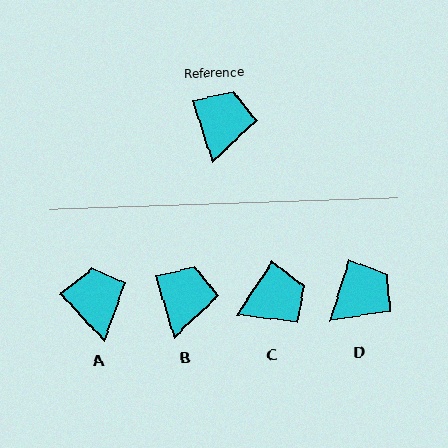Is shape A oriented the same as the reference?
No, it is off by about 26 degrees.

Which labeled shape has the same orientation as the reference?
B.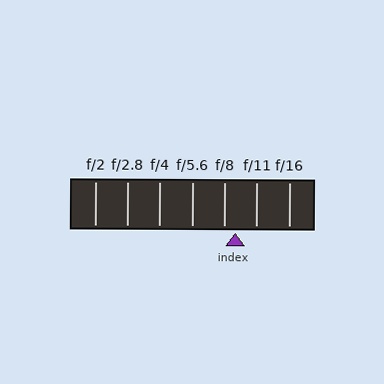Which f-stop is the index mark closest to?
The index mark is closest to f/8.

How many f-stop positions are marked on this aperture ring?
There are 7 f-stop positions marked.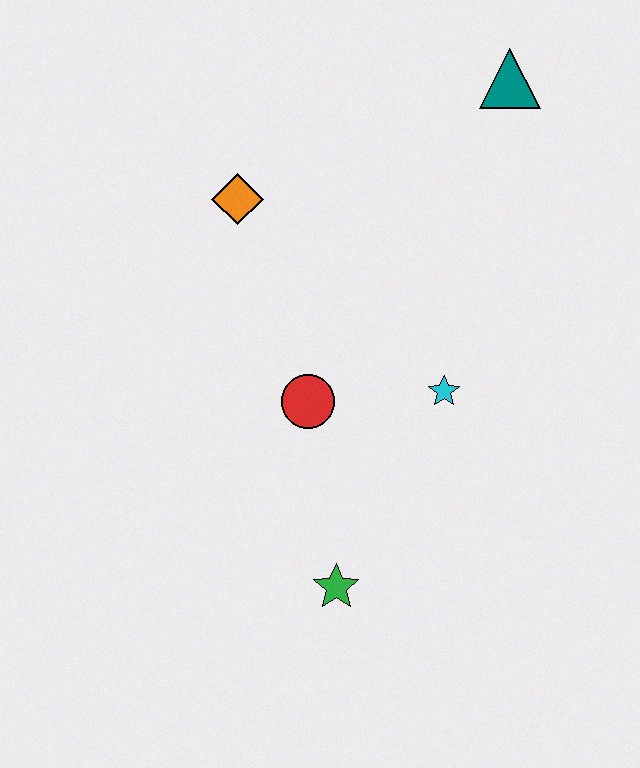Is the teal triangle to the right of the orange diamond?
Yes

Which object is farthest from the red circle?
The teal triangle is farthest from the red circle.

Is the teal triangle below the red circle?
No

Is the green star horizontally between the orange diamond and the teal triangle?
Yes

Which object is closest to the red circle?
The cyan star is closest to the red circle.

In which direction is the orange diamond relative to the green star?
The orange diamond is above the green star.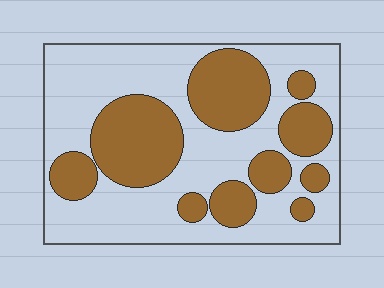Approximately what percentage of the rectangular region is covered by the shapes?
Approximately 40%.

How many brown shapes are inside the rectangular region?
10.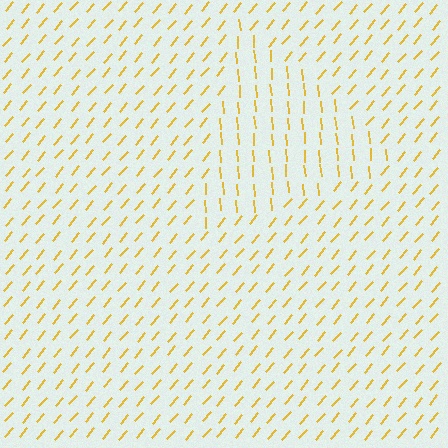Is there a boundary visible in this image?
Yes, there is a texture boundary formed by a change in line orientation.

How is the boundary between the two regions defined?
The boundary is defined purely by a change in line orientation (approximately 45 degrees difference). All lines are the same color and thickness.